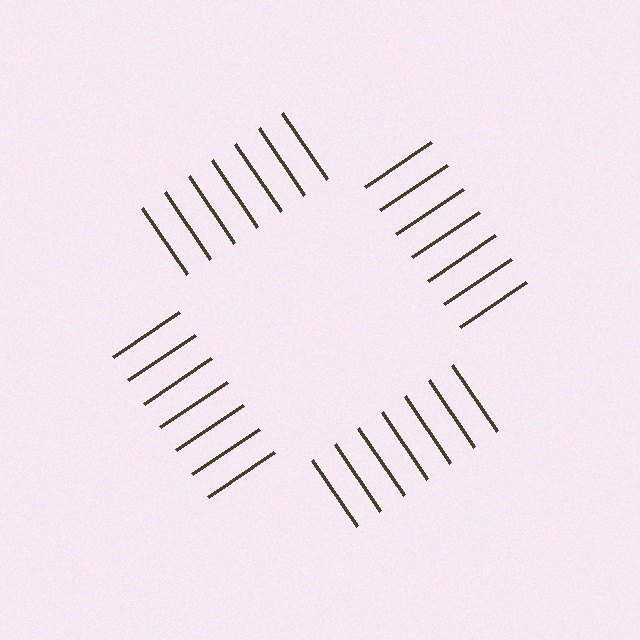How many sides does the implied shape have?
4 sides — the line-ends trace a square.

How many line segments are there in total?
28 — 7 along each of the 4 edges.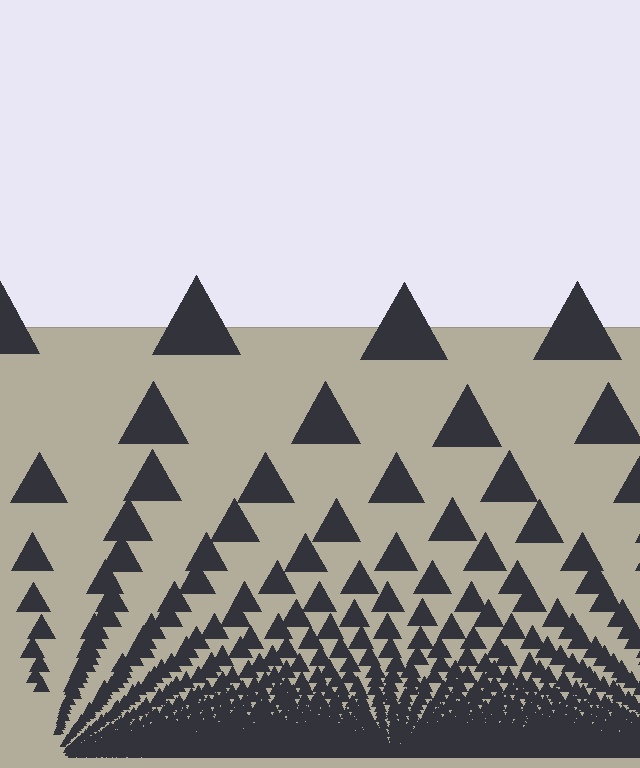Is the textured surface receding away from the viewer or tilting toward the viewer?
The surface appears to tilt toward the viewer. Texture elements get larger and sparser toward the top.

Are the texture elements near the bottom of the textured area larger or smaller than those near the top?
Smaller. The gradient is inverted — elements near the bottom are smaller and denser.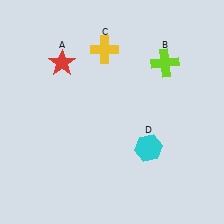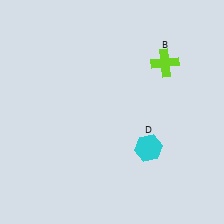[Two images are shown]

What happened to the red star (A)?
The red star (A) was removed in Image 2. It was in the top-left area of Image 1.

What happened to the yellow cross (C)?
The yellow cross (C) was removed in Image 2. It was in the top-left area of Image 1.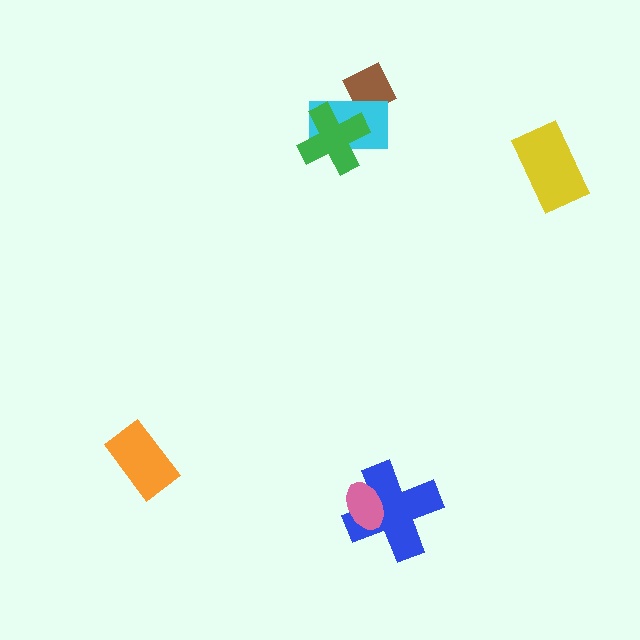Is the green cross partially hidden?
No, no other shape covers it.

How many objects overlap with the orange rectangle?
0 objects overlap with the orange rectangle.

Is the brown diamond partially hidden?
Yes, it is partially covered by another shape.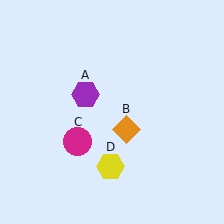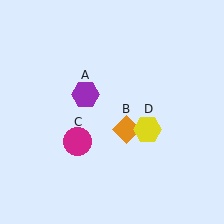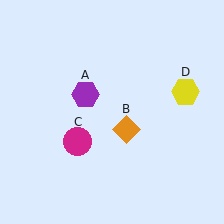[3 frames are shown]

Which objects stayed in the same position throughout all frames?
Purple hexagon (object A) and orange diamond (object B) and magenta circle (object C) remained stationary.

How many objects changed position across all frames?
1 object changed position: yellow hexagon (object D).